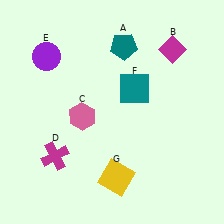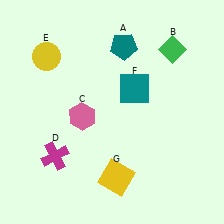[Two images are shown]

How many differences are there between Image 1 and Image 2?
There are 2 differences between the two images.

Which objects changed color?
B changed from magenta to green. E changed from purple to yellow.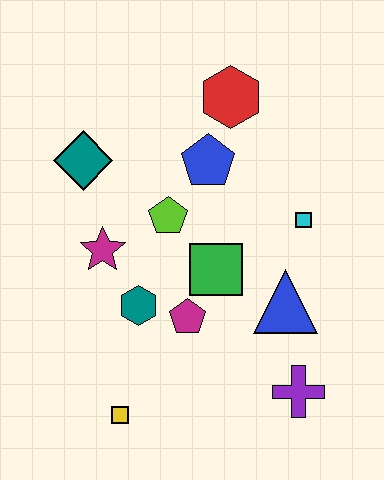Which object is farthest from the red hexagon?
The yellow square is farthest from the red hexagon.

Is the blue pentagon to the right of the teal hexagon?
Yes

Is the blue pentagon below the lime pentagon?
No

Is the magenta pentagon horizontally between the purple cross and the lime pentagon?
Yes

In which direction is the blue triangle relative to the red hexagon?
The blue triangle is below the red hexagon.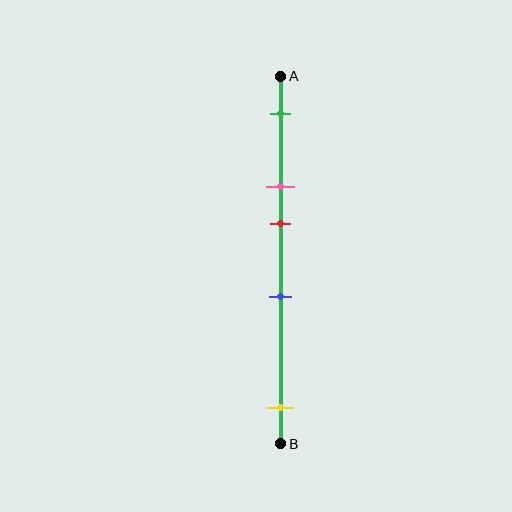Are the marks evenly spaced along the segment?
No, the marks are not evenly spaced.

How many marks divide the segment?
There are 5 marks dividing the segment.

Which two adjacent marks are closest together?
The pink and red marks are the closest adjacent pair.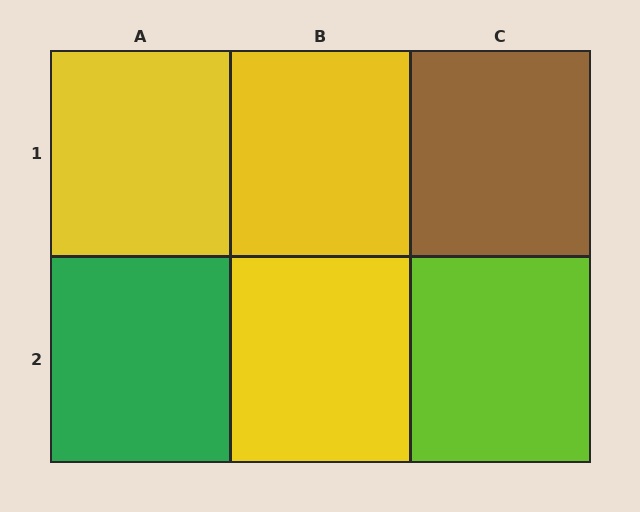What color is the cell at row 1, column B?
Yellow.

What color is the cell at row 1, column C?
Brown.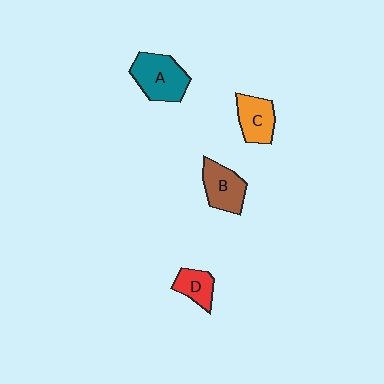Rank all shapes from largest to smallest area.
From largest to smallest: A (teal), B (brown), C (orange), D (red).